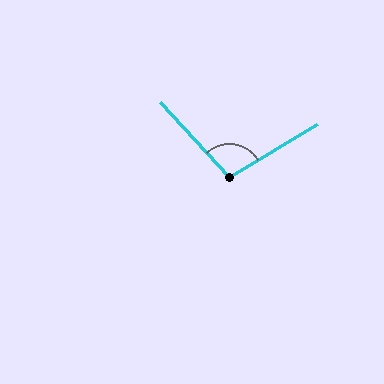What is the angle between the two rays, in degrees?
Approximately 101 degrees.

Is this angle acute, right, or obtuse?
It is obtuse.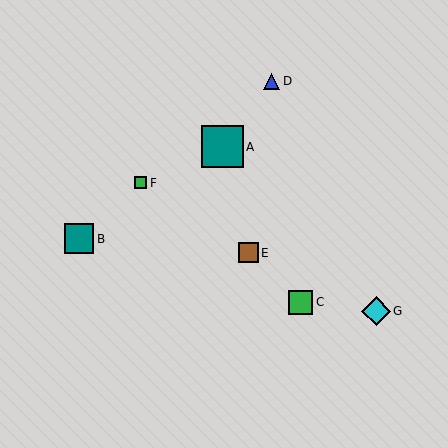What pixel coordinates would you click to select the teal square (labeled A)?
Click at (222, 147) to select the teal square A.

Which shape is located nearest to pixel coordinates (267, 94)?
The blue triangle (labeled D) at (272, 81) is nearest to that location.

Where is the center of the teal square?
The center of the teal square is at (79, 239).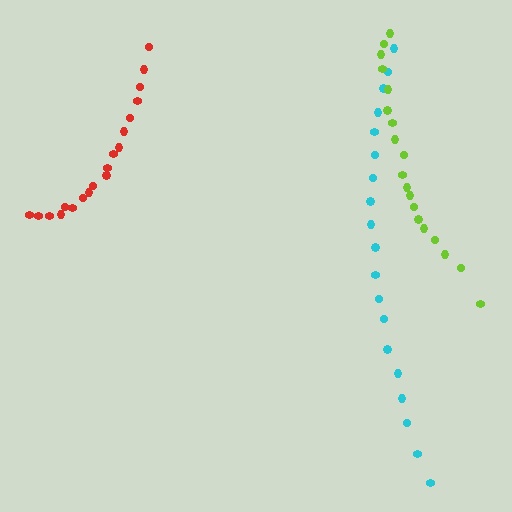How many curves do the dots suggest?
There are 3 distinct paths.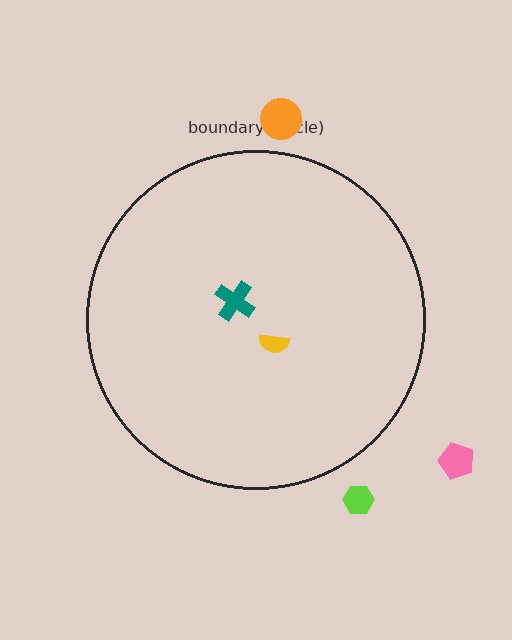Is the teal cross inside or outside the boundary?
Inside.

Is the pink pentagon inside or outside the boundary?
Outside.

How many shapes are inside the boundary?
2 inside, 3 outside.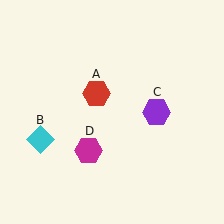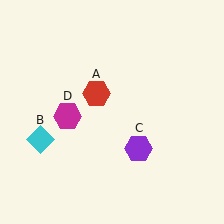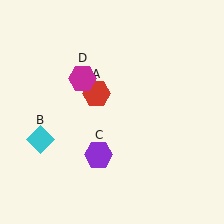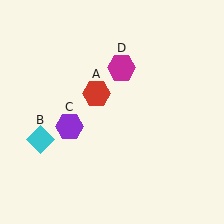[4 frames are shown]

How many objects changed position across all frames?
2 objects changed position: purple hexagon (object C), magenta hexagon (object D).